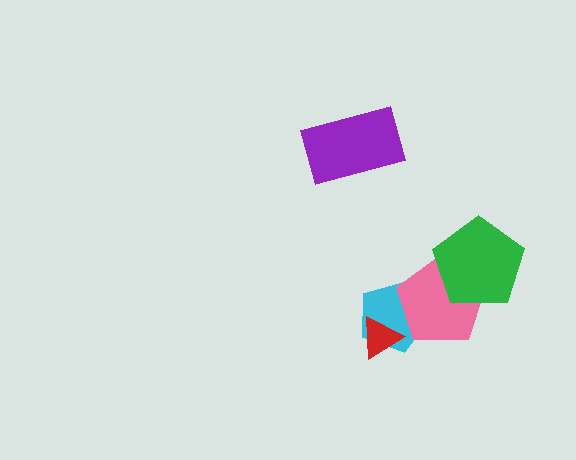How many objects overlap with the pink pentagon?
2 objects overlap with the pink pentagon.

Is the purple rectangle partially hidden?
No, no other shape covers it.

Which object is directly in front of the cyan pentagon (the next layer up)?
The pink pentagon is directly in front of the cyan pentagon.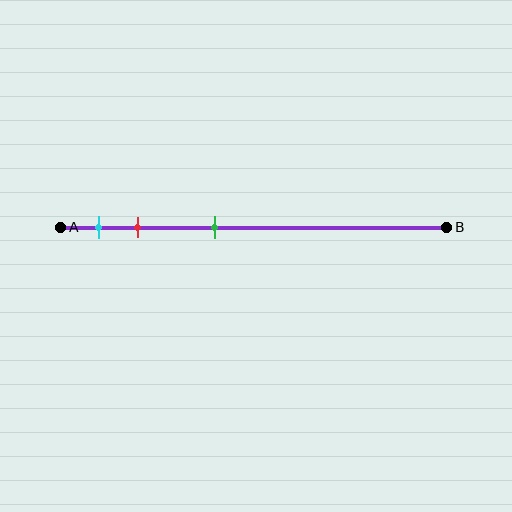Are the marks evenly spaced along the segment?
No, the marks are not evenly spaced.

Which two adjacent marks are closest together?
The cyan and red marks are the closest adjacent pair.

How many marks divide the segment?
There are 3 marks dividing the segment.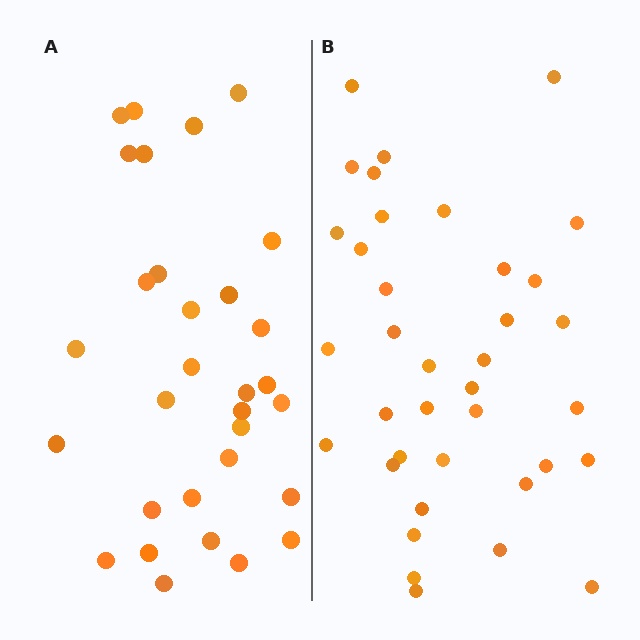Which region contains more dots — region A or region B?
Region B (the right region) has more dots.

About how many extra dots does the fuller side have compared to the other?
Region B has about 6 more dots than region A.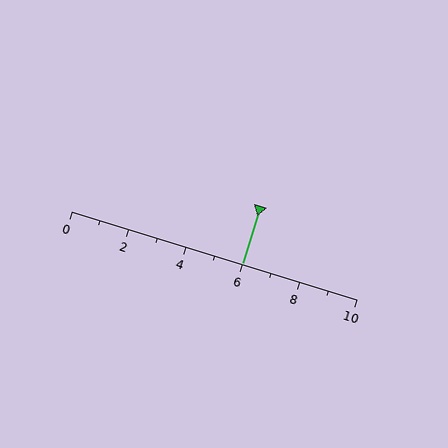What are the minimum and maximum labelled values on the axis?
The axis runs from 0 to 10.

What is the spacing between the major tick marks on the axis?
The major ticks are spaced 2 apart.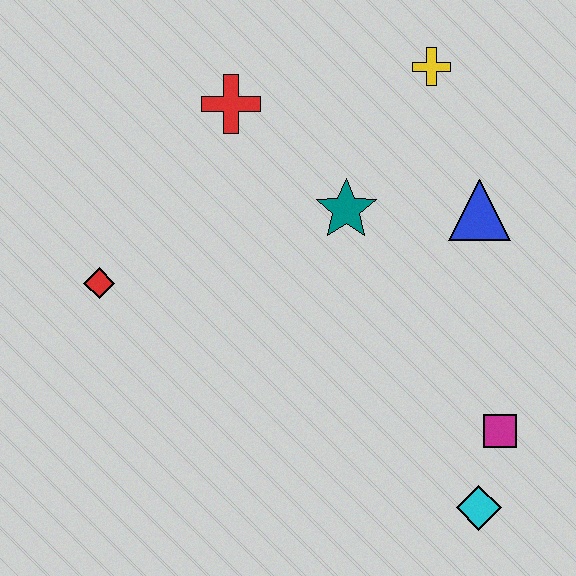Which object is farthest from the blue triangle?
The red diamond is farthest from the blue triangle.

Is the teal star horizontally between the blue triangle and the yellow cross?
No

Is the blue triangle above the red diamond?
Yes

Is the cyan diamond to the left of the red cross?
No